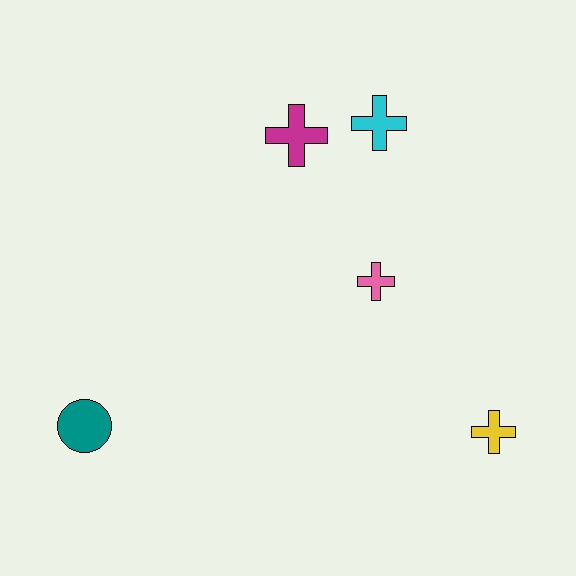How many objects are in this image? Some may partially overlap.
There are 5 objects.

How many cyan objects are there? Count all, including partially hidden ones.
There is 1 cyan object.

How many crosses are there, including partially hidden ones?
There are 4 crosses.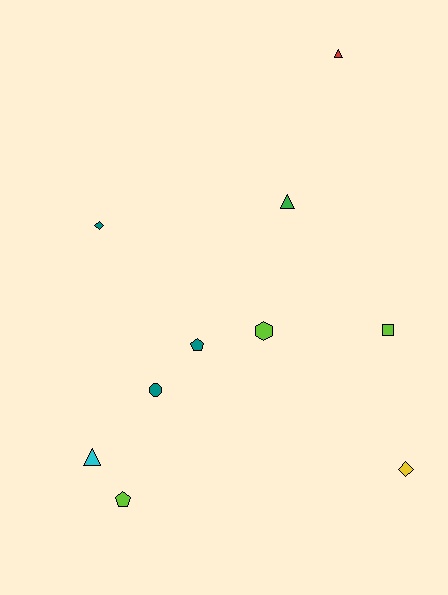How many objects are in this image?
There are 10 objects.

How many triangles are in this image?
There are 3 triangles.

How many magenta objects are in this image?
There are no magenta objects.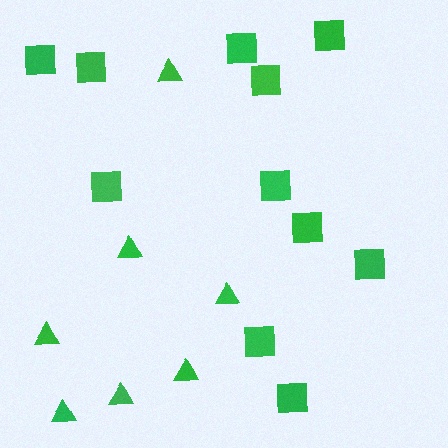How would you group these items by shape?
There are 2 groups: one group of squares (11) and one group of triangles (7).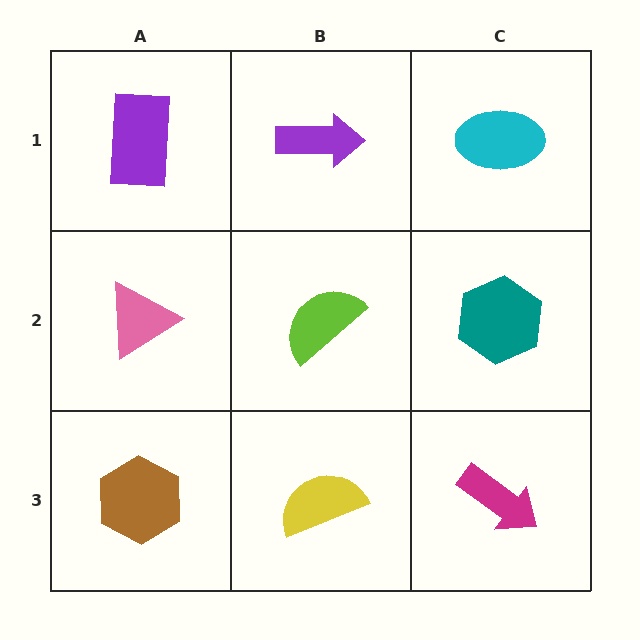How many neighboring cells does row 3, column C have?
2.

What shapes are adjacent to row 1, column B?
A lime semicircle (row 2, column B), a purple rectangle (row 1, column A), a cyan ellipse (row 1, column C).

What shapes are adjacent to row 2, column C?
A cyan ellipse (row 1, column C), a magenta arrow (row 3, column C), a lime semicircle (row 2, column B).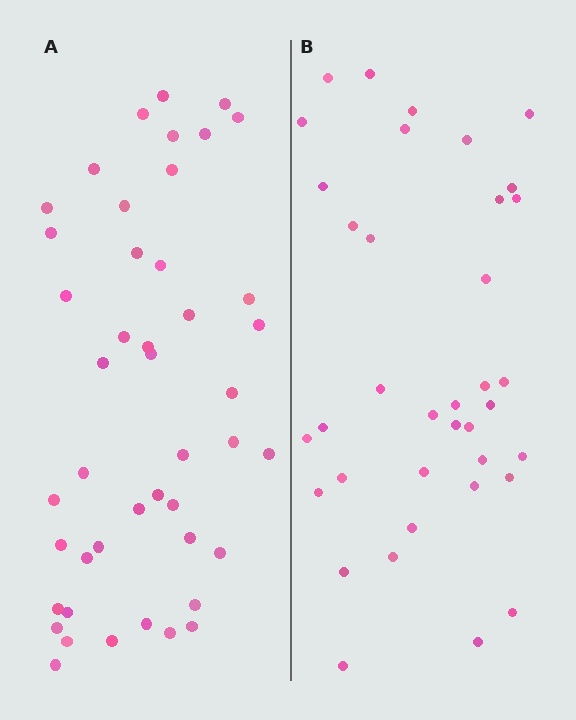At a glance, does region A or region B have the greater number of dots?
Region A (the left region) has more dots.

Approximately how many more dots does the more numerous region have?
Region A has roughly 8 or so more dots than region B.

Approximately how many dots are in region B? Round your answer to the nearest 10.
About 40 dots. (The exact count is 37, which rounds to 40.)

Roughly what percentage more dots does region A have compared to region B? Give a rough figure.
About 20% more.